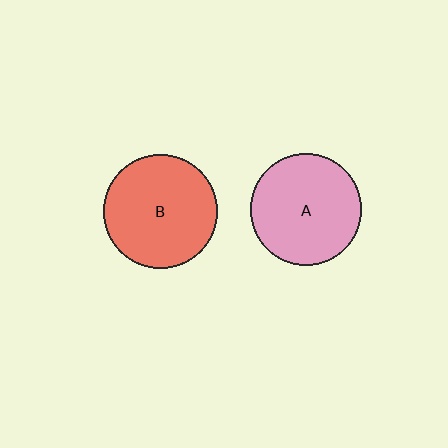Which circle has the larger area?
Circle B (red).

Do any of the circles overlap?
No, none of the circles overlap.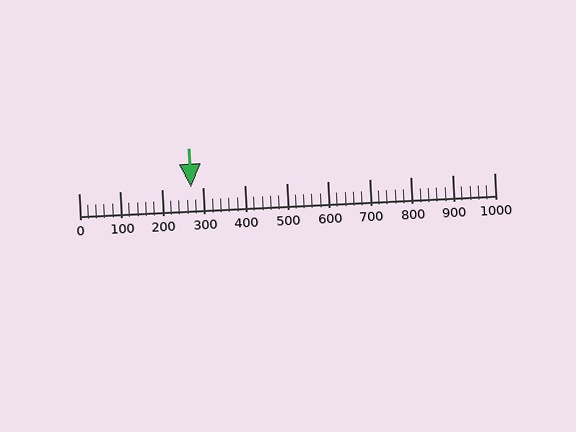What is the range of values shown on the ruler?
The ruler shows values from 0 to 1000.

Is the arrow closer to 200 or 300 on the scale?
The arrow is closer to 300.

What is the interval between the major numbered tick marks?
The major tick marks are spaced 100 units apart.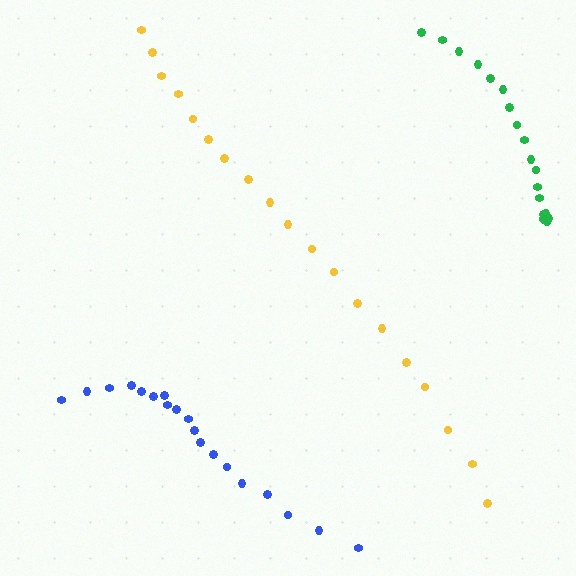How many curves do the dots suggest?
There are 3 distinct paths.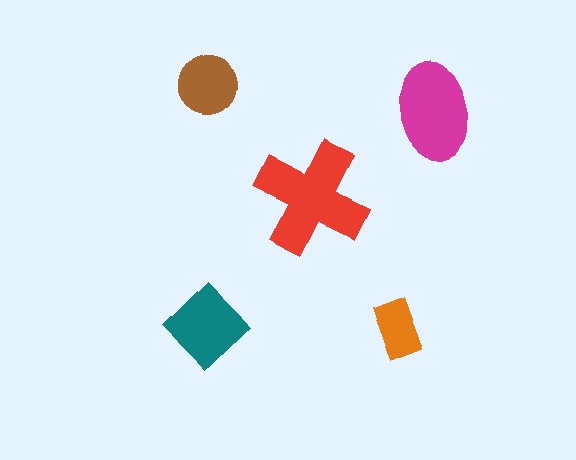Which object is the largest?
The red cross.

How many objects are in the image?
There are 5 objects in the image.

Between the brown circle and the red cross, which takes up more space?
The red cross.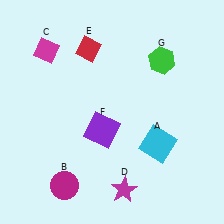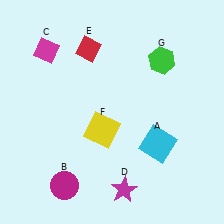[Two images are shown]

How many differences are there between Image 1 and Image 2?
There is 1 difference between the two images.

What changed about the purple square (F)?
In Image 1, F is purple. In Image 2, it changed to yellow.